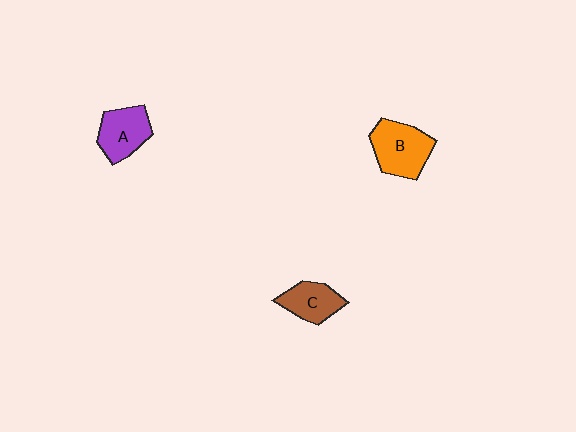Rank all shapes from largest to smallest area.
From largest to smallest: B (orange), A (purple), C (brown).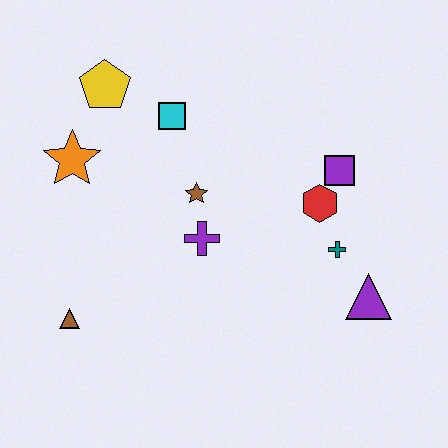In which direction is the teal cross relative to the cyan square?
The teal cross is to the right of the cyan square.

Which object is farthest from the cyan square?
The purple triangle is farthest from the cyan square.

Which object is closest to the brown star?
The purple cross is closest to the brown star.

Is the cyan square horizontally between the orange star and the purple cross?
Yes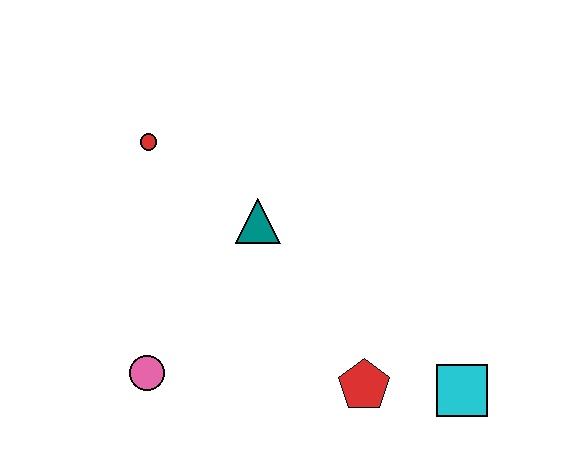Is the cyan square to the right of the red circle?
Yes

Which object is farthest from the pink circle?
The cyan square is farthest from the pink circle.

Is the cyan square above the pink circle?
No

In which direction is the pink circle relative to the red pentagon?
The pink circle is to the left of the red pentagon.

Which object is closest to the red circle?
The teal triangle is closest to the red circle.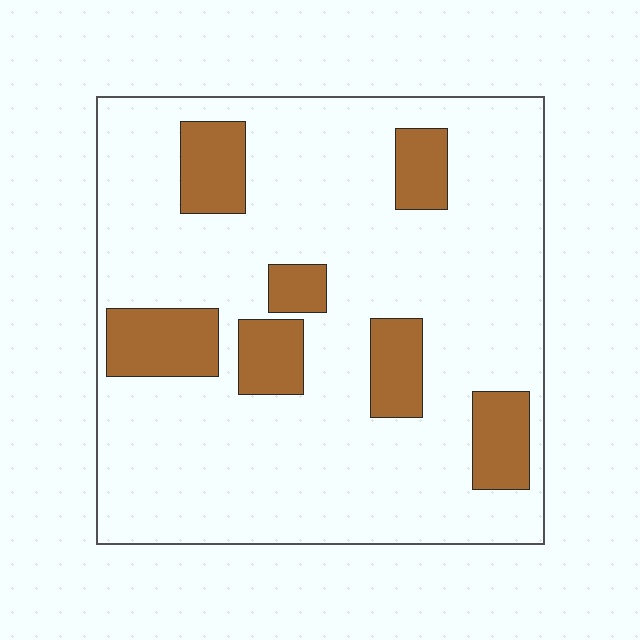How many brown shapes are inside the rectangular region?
7.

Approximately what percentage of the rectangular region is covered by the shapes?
Approximately 20%.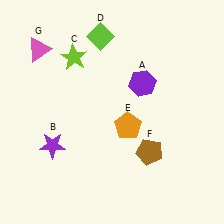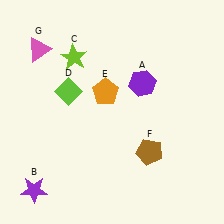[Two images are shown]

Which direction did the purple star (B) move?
The purple star (B) moved down.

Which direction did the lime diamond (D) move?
The lime diamond (D) moved down.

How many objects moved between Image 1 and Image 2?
3 objects moved between the two images.